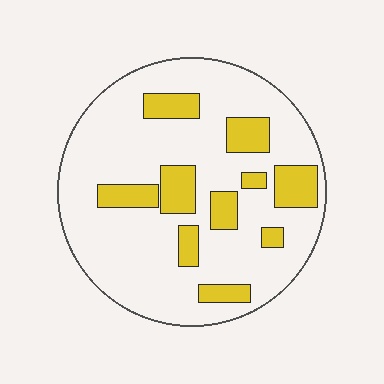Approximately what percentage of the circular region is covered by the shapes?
Approximately 20%.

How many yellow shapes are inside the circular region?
10.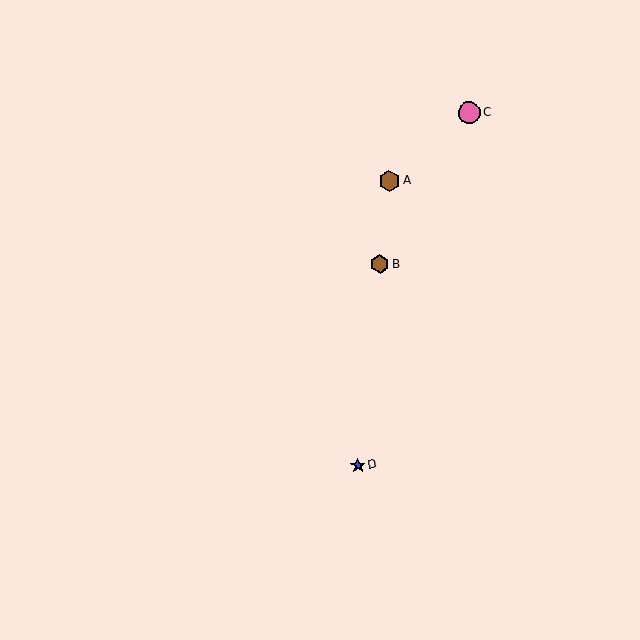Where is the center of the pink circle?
The center of the pink circle is at (469, 113).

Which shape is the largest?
The pink circle (labeled C) is the largest.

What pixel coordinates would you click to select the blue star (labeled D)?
Click at (358, 465) to select the blue star D.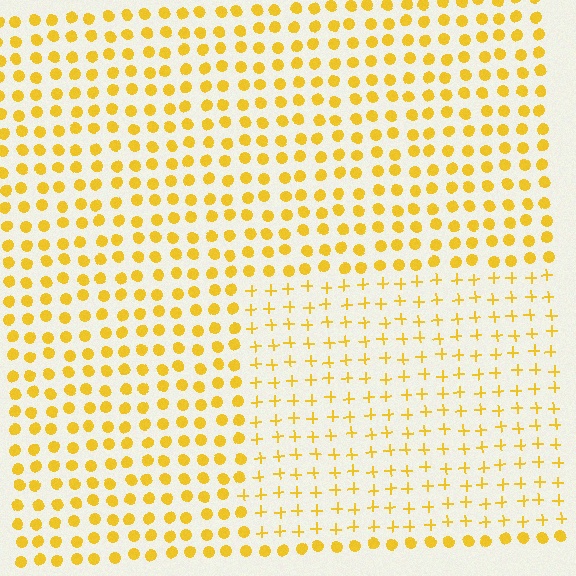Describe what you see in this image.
The image is filled with small yellow elements arranged in a uniform grid. A rectangle-shaped region contains plus signs, while the surrounding area contains circles. The boundary is defined purely by the change in element shape.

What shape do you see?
I see a rectangle.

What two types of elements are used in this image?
The image uses plus signs inside the rectangle region and circles outside it.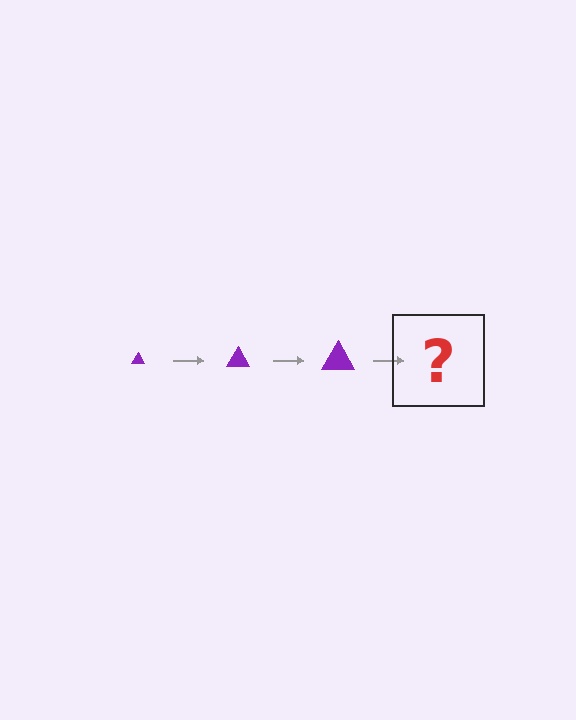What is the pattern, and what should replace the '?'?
The pattern is that the triangle gets progressively larger each step. The '?' should be a purple triangle, larger than the previous one.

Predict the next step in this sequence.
The next step is a purple triangle, larger than the previous one.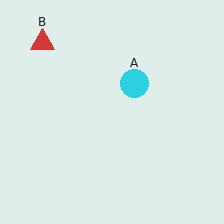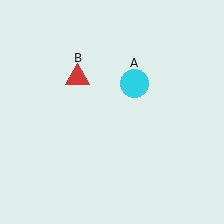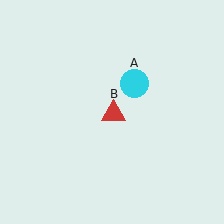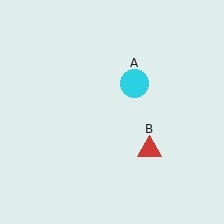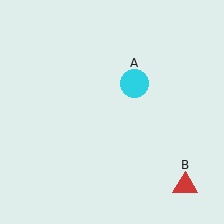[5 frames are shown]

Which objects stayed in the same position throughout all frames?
Cyan circle (object A) remained stationary.